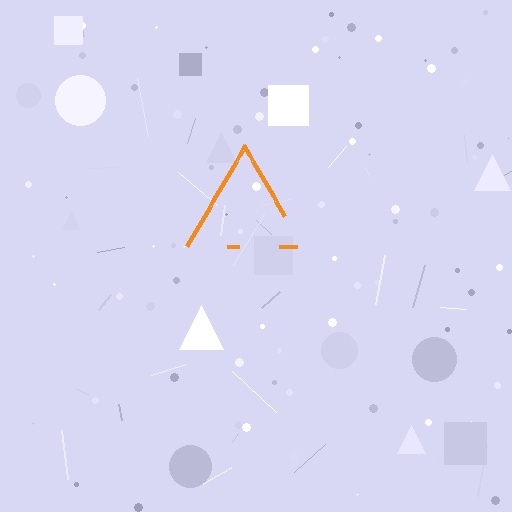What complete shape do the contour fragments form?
The contour fragments form a triangle.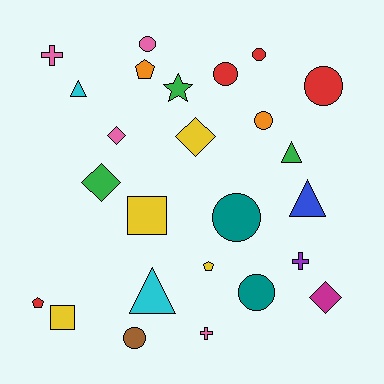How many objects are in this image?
There are 25 objects.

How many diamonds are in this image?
There are 4 diamonds.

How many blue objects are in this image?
There is 1 blue object.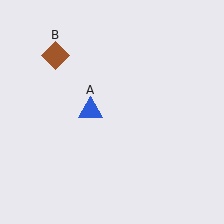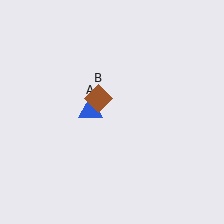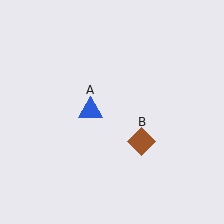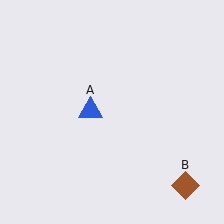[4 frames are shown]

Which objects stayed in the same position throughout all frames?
Blue triangle (object A) remained stationary.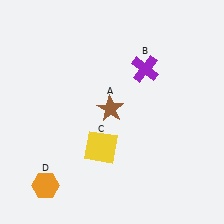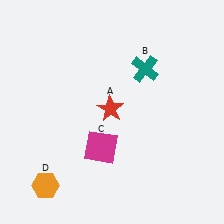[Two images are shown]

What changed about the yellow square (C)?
In Image 1, C is yellow. In Image 2, it changed to magenta.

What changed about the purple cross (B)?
In Image 1, B is purple. In Image 2, it changed to teal.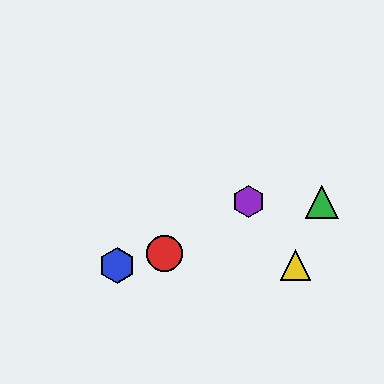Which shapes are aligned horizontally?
The green triangle, the purple hexagon are aligned horizontally.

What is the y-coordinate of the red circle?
The red circle is at y≈253.